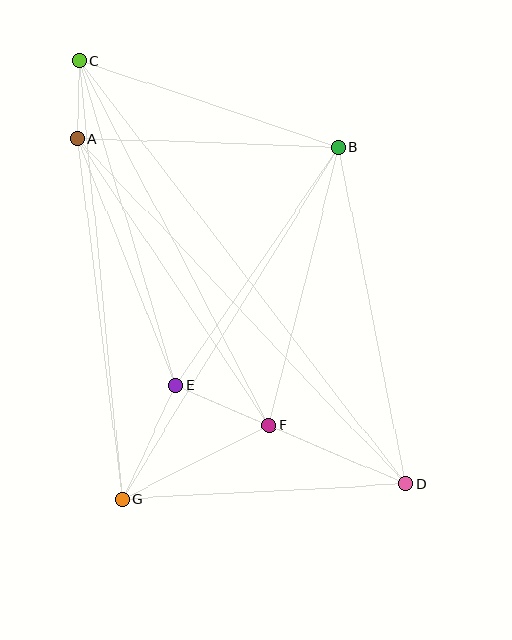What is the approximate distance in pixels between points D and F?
The distance between D and F is approximately 149 pixels.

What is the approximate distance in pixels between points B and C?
The distance between B and C is approximately 274 pixels.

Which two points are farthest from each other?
Points C and D are farthest from each other.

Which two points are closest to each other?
Points A and C are closest to each other.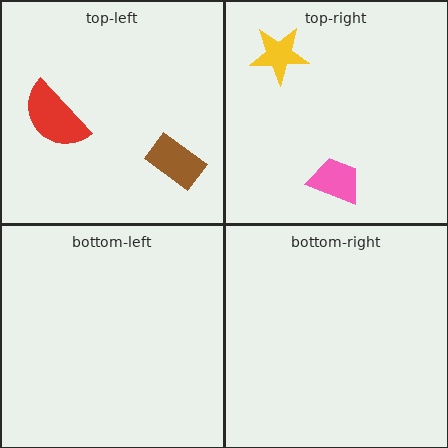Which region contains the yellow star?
The top-right region.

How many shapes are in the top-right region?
2.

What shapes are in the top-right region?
The pink trapezoid, the yellow star.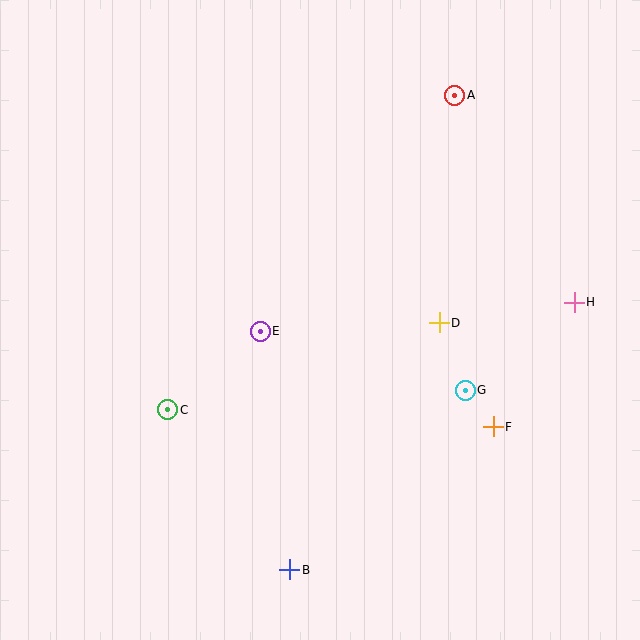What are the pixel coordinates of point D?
Point D is at (439, 323).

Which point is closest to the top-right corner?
Point A is closest to the top-right corner.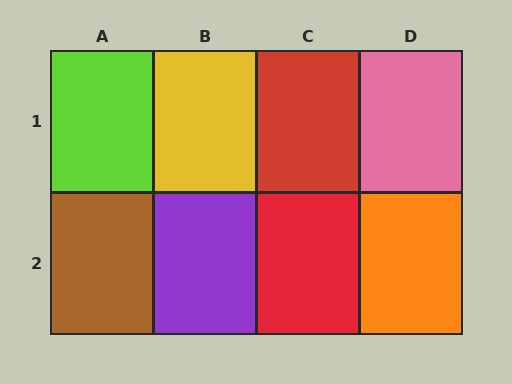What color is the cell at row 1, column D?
Pink.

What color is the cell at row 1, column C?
Red.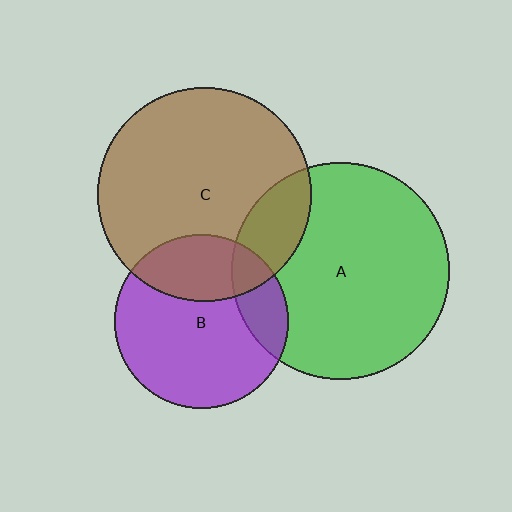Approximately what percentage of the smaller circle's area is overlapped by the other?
Approximately 15%.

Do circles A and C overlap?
Yes.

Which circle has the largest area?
Circle A (green).